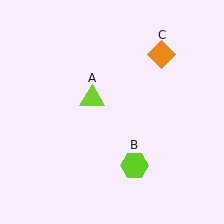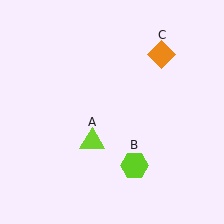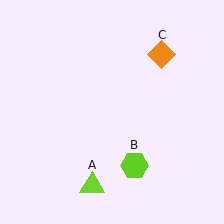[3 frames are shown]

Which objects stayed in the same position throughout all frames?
Lime hexagon (object B) and orange diamond (object C) remained stationary.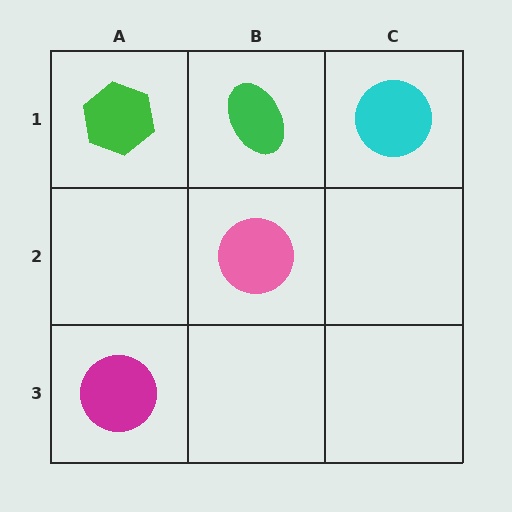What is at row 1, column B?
A green ellipse.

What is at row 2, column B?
A pink circle.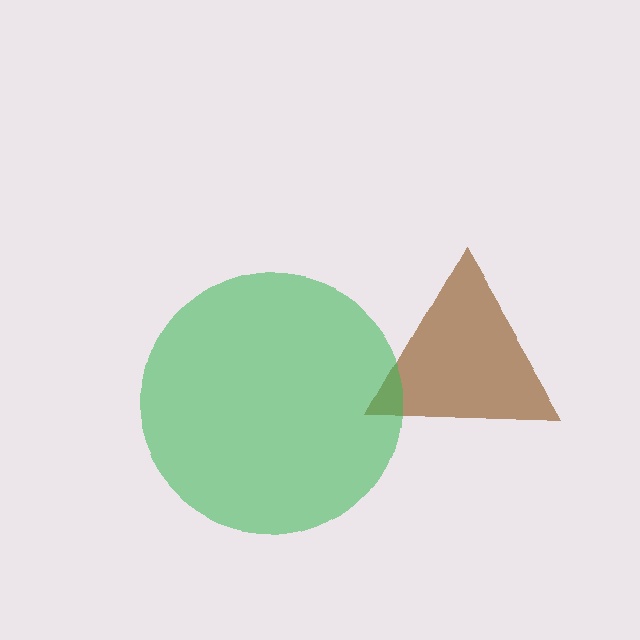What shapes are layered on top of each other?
The layered shapes are: a brown triangle, a green circle.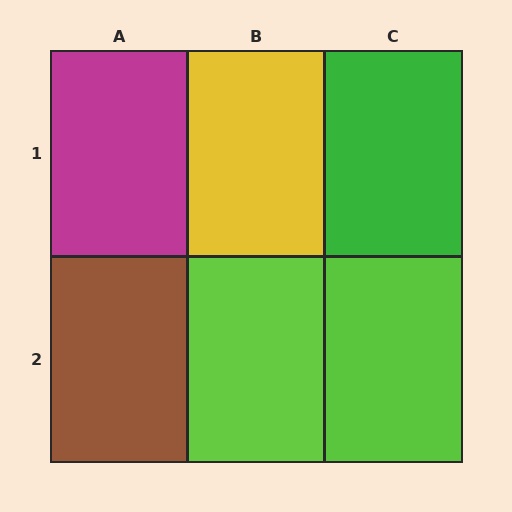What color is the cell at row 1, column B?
Yellow.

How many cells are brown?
1 cell is brown.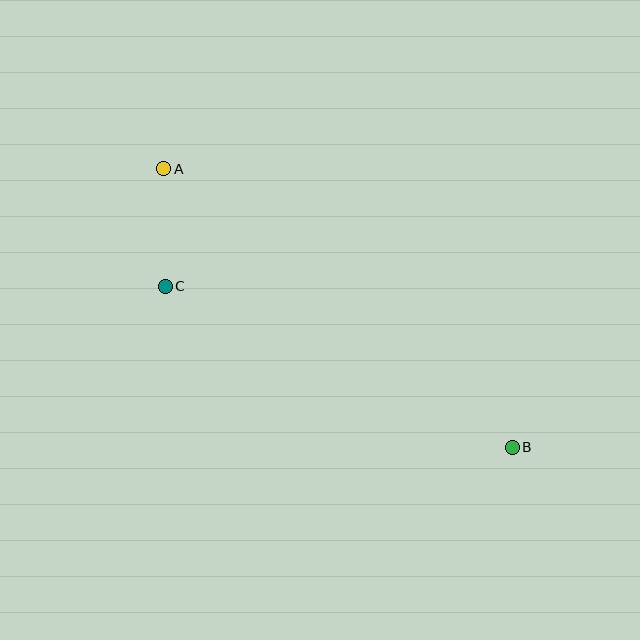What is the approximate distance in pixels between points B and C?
The distance between B and C is approximately 383 pixels.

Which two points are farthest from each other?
Points A and B are farthest from each other.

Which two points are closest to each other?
Points A and C are closest to each other.